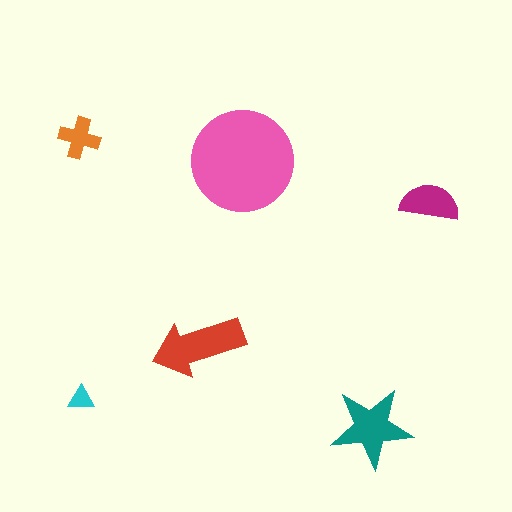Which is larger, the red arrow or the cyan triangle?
The red arrow.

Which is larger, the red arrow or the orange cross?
The red arrow.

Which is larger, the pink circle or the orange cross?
The pink circle.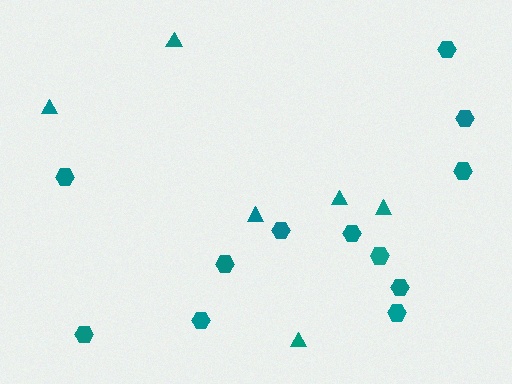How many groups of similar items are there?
There are 2 groups: one group of hexagons (12) and one group of triangles (6).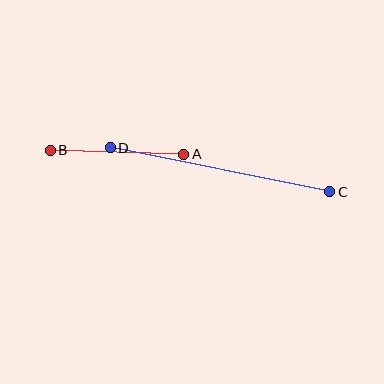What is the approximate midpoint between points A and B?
The midpoint is at approximately (117, 152) pixels.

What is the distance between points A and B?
The distance is approximately 133 pixels.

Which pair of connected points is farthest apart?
Points C and D are farthest apart.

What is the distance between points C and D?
The distance is approximately 224 pixels.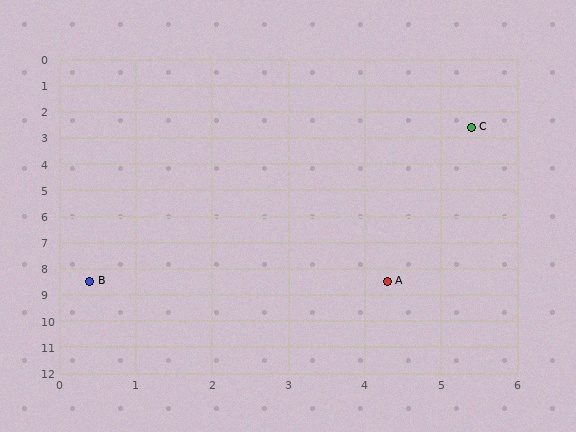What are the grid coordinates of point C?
Point C is at approximately (5.4, 2.6).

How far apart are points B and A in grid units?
Points B and A are about 3.9 grid units apart.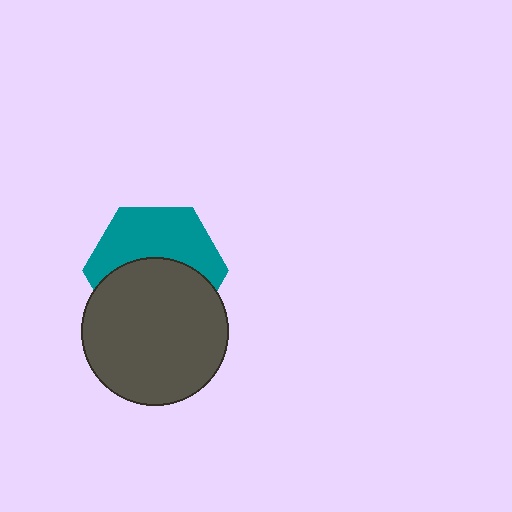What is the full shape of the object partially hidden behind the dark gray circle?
The partially hidden object is a teal hexagon.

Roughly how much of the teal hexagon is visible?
About half of it is visible (roughly 49%).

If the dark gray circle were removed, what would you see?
You would see the complete teal hexagon.